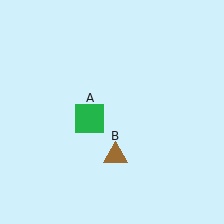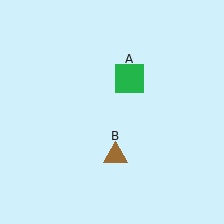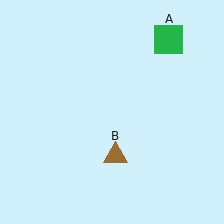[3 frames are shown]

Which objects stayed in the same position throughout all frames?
Brown triangle (object B) remained stationary.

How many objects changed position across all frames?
1 object changed position: green square (object A).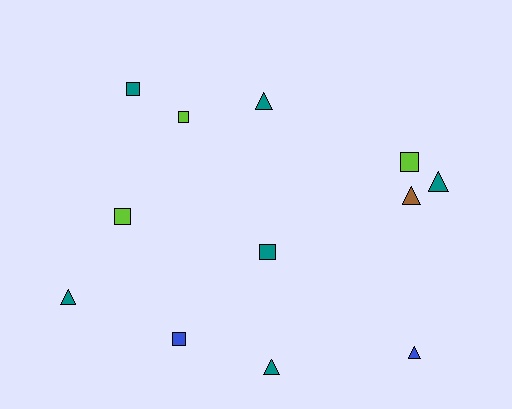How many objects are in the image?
There are 12 objects.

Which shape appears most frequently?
Triangle, with 6 objects.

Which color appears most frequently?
Teal, with 6 objects.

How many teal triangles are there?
There are 4 teal triangles.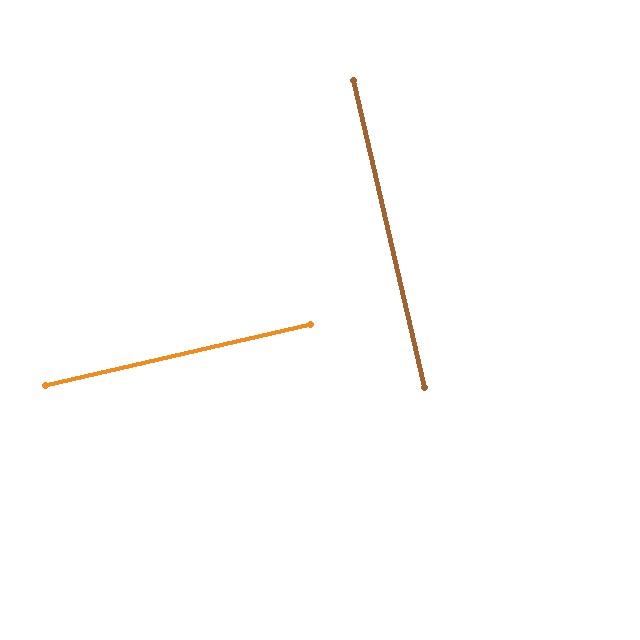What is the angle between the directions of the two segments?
Approximately 90 degrees.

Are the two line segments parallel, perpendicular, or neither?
Perpendicular — they meet at approximately 90°.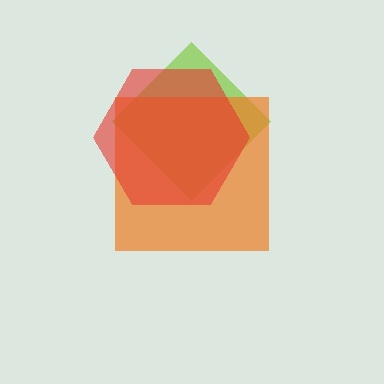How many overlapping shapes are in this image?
There are 3 overlapping shapes in the image.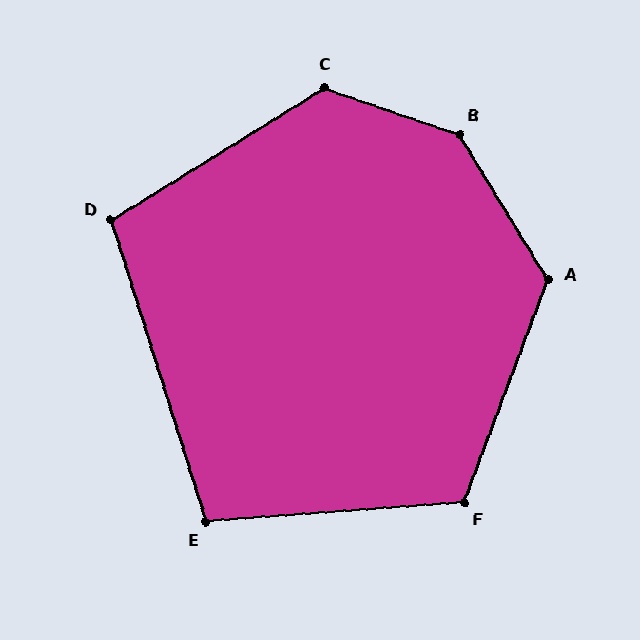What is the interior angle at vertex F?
Approximately 115 degrees (obtuse).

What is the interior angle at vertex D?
Approximately 104 degrees (obtuse).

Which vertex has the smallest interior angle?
E, at approximately 103 degrees.